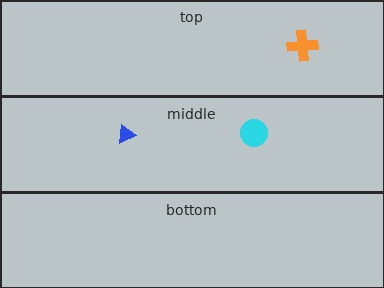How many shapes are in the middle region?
2.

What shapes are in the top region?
The orange cross.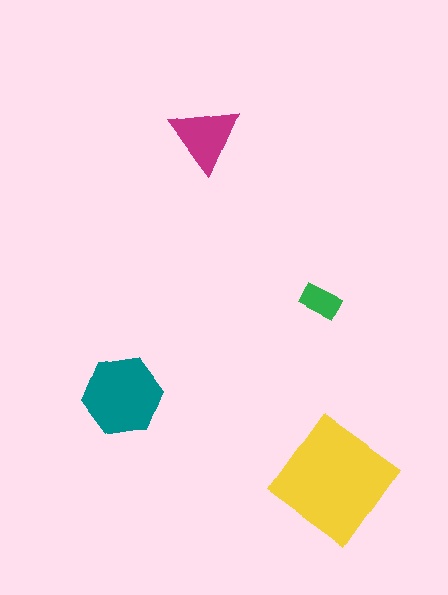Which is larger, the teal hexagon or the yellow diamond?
The yellow diamond.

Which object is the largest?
The yellow diamond.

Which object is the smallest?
The green rectangle.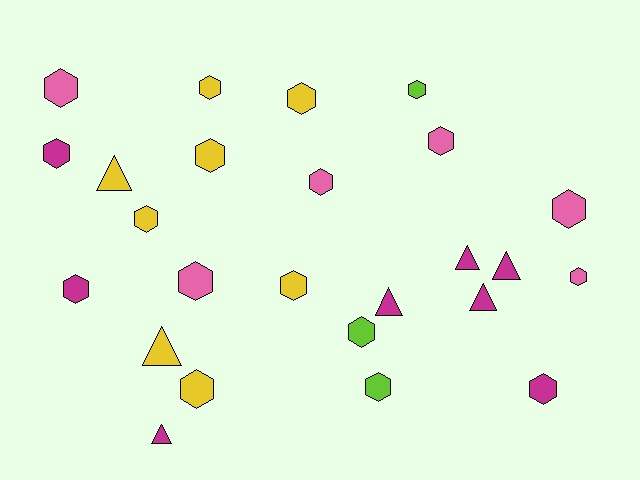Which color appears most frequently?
Yellow, with 8 objects.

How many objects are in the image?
There are 25 objects.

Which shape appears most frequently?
Hexagon, with 18 objects.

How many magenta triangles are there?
There are 5 magenta triangles.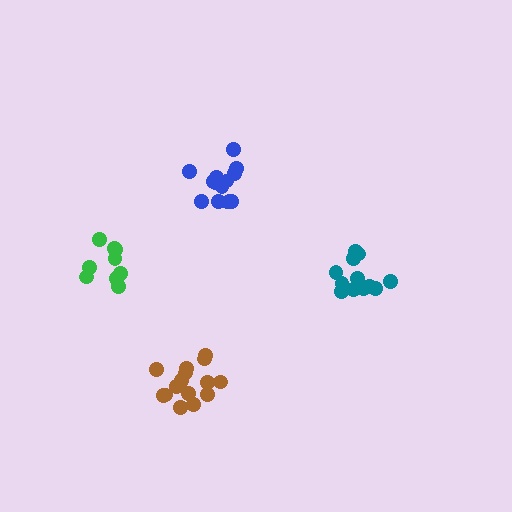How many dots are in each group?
Group 1: 12 dots, Group 2: 15 dots, Group 3: 15 dots, Group 4: 9 dots (51 total).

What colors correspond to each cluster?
The clusters are colored: teal, blue, brown, green.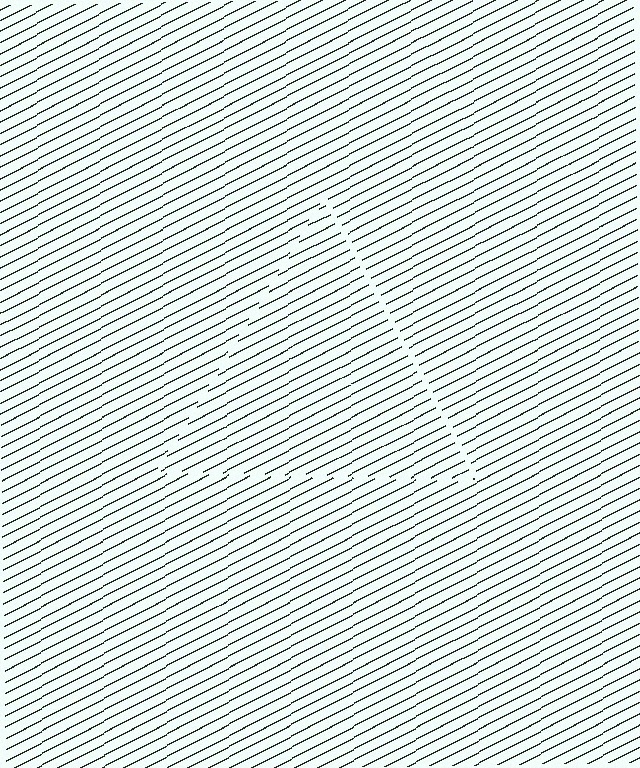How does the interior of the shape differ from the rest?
The interior of the shape contains the same grating, shifted by half a period — the contour is defined by the phase discontinuity where line-ends from the inner and outer gratings abut.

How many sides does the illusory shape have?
3 sides — the line-ends trace a triangle.